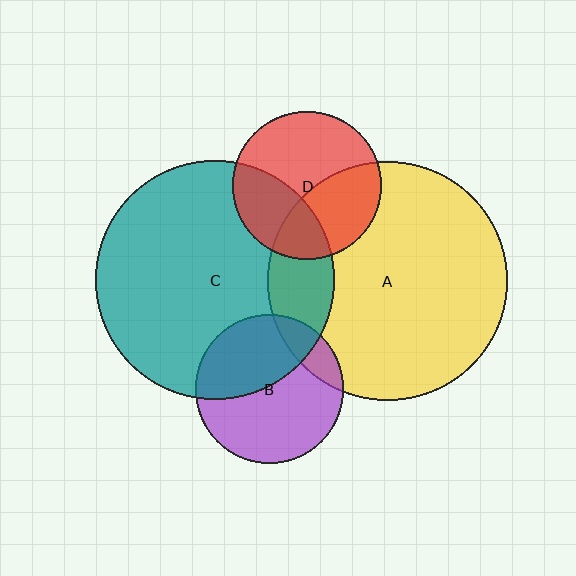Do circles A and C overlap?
Yes.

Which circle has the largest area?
Circle A (yellow).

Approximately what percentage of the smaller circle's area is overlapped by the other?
Approximately 15%.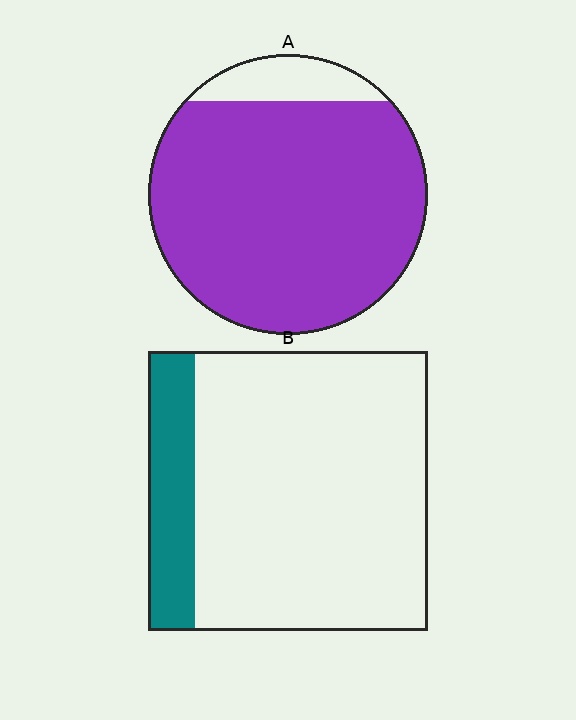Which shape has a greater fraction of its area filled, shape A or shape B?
Shape A.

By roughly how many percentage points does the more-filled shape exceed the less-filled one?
By roughly 70 percentage points (A over B).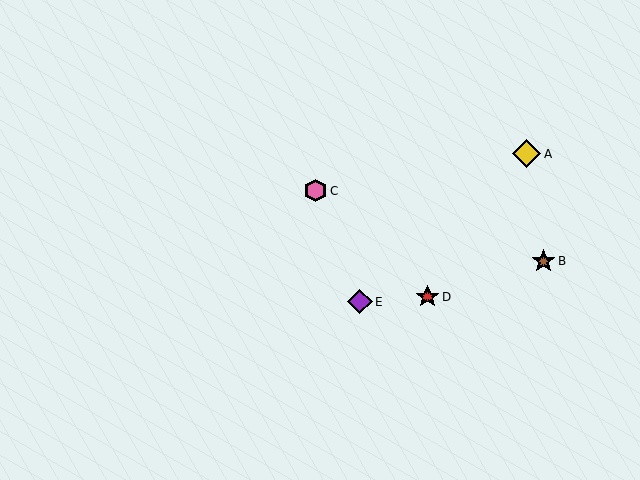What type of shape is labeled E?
Shape E is a purple diamond.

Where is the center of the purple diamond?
The center of the purple diamond is at (360, 302).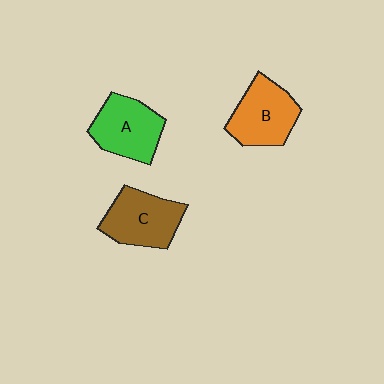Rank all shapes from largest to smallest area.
From largest to smallest: C (brown), B (orange), A (green).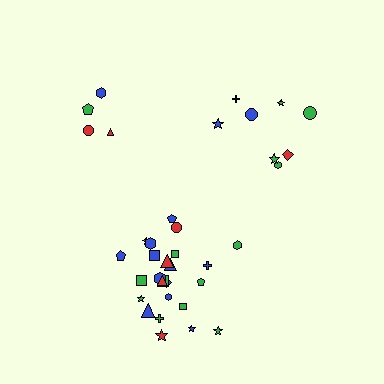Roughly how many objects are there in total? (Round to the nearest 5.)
Roughly 35 objects in total.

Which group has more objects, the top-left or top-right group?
The top-right group.